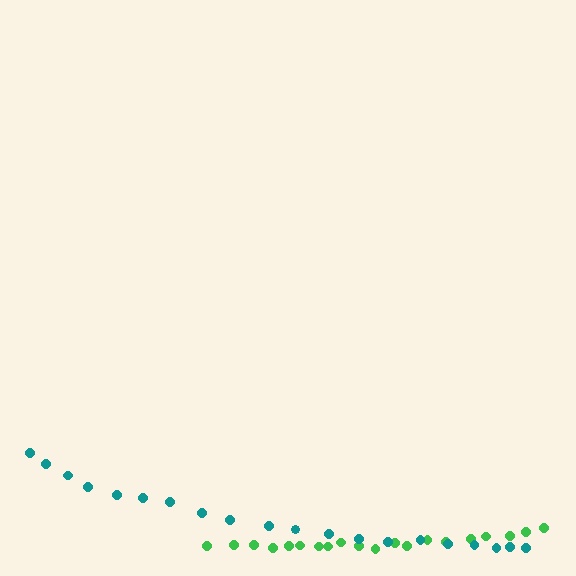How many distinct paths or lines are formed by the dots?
There are 2 distinct paths.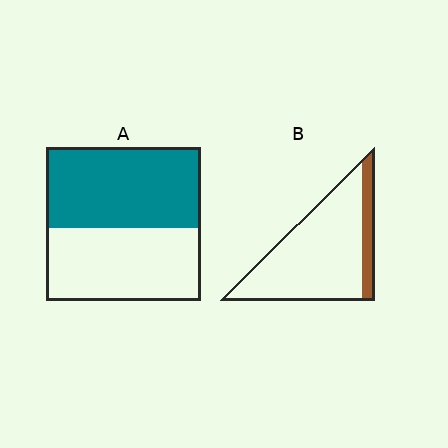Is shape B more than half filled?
No.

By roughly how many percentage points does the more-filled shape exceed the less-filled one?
By roughly 35 percentage points (A over B).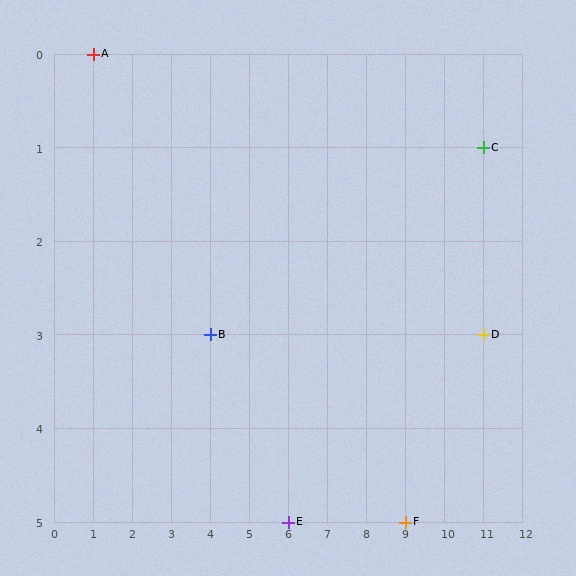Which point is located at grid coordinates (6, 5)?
Point E is at (6, 5).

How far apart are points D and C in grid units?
Points D and C are 2 rows apart.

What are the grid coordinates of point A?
Point A is at grid coordinates (1, 0).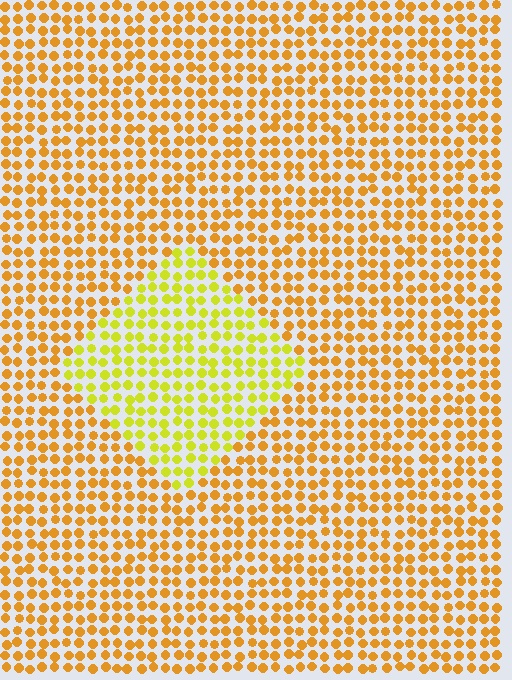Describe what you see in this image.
The image is filled with small orange elements in a uniform arrangement. A diamond-shaped region is visible where the elements are tinted to a slightly different hue, forming a subtle color boundary.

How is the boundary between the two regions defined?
The boundary is defined purely by a slight shift in hue (about 32 degrees). Spacing, size, and orientation are identical on both sides.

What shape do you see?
I see a diamond.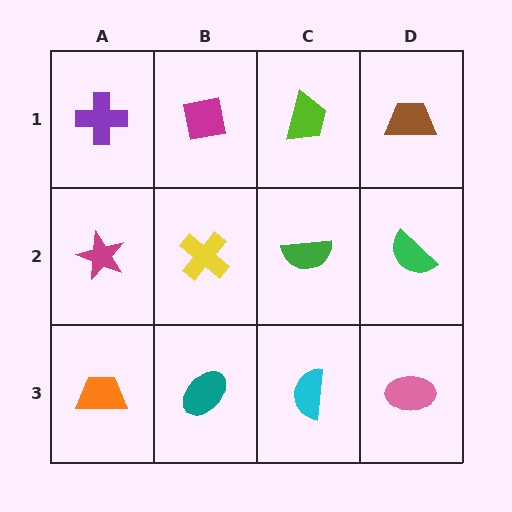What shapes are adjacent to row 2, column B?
A magenta square (row 1, column B), a teal ellipse (row 3, column B), a magenta star (row 2, column A), a green semicircle (row 2, column C).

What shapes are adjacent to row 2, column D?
A brown trapezoid (row 1, column D), a pink ellipse (row 3, column D), a green semicircle (row 2, column C).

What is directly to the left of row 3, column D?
A cyan semicircle.